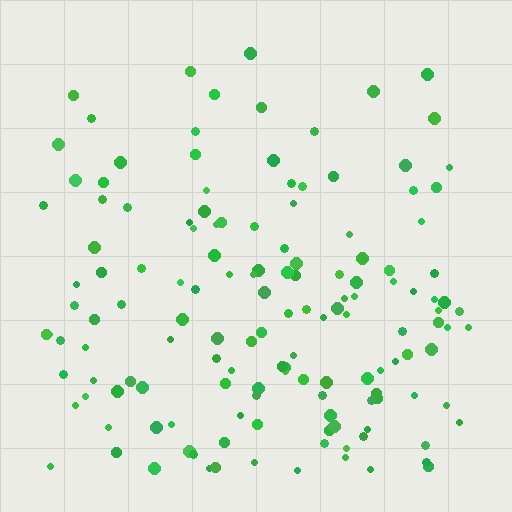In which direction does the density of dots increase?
From top to bottom, with the bottom side densest.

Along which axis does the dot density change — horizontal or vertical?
Vertical.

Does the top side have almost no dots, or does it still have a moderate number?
Still a moderate number, just noticeably fewer than the bottom.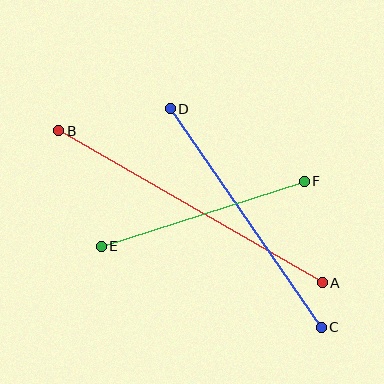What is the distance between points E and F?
The distance is approximately 213 pixels.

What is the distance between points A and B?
The distance is approximately 304 pixels.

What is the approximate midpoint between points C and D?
The midpoint is at approximately (246, 218) pixels.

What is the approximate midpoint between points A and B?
The midpoint is at approximately (191, 207) pixels.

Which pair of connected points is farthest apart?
Points A and B are farthest apart.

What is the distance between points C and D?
The distance is approximately 266 pixels.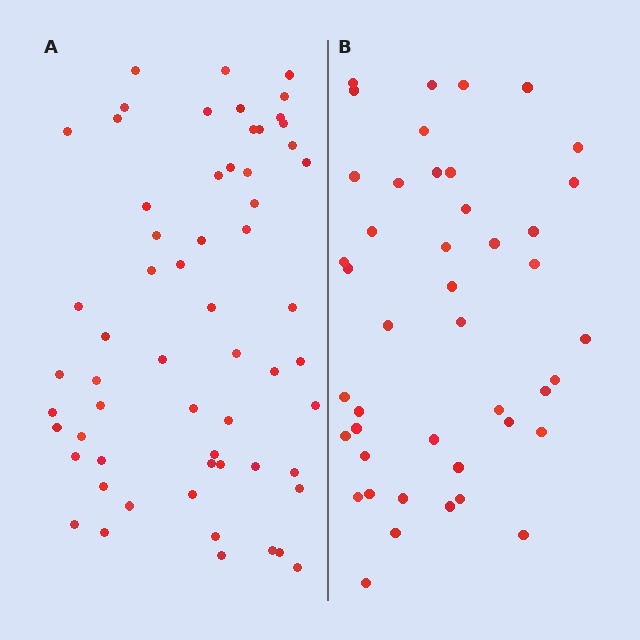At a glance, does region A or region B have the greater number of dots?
Region A (the left region) has more dots.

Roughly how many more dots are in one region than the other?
Region A has approximately 15 more dots than region B.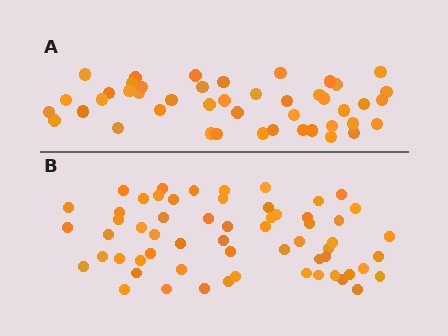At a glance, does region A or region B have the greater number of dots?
Region B (the bottom region) has more dots.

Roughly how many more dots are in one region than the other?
Region B has approximately 15 more dots than region A.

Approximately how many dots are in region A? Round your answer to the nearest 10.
About 40 dots. (The exact count is 45, which rounds to 40.)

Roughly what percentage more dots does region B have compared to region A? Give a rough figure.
About 35% more.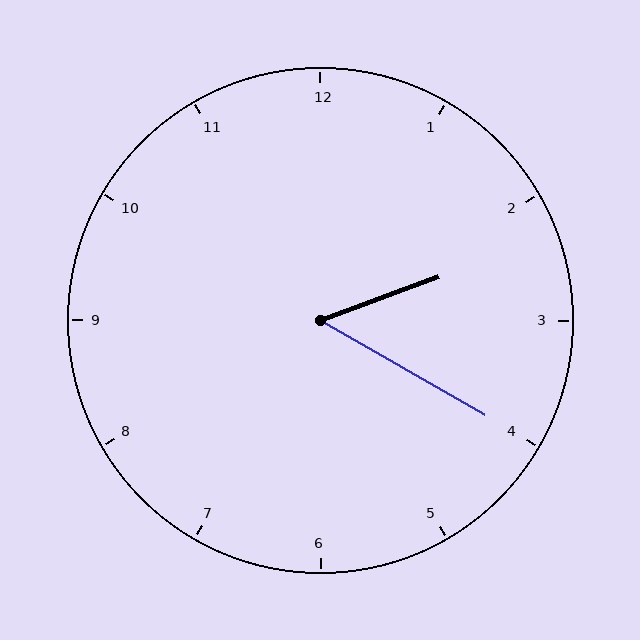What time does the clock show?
2:20.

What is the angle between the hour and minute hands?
Approximately 50 degrees.